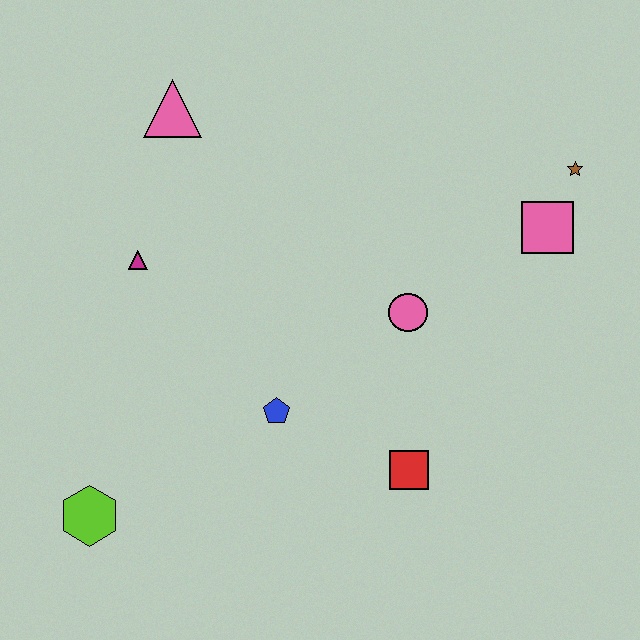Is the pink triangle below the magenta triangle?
No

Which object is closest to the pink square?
The brown star is closest to the pink square.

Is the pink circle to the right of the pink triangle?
Yes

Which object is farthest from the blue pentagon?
The brown star is farthest from the blue pentagon.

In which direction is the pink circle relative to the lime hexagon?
The pink circle is to the right of the lime hexagon.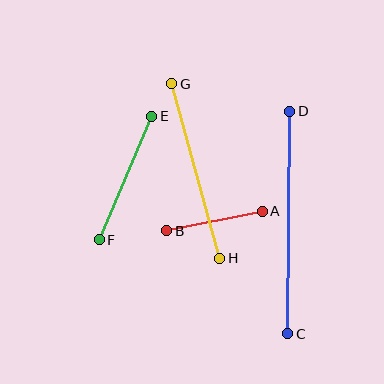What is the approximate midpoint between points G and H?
The midpoint is at approximately (196, 171) pixels.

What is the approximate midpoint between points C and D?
The midpoint is at approximately (289, 223) pixels.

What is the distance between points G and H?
The distance is approximately 181 pixels.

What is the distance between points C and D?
The distance is approximately 222 pixels.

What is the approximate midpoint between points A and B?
The midpoint is at approximately (214, 221) pixels.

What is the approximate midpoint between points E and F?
The midpoint is at approximately (125, 178) pixels.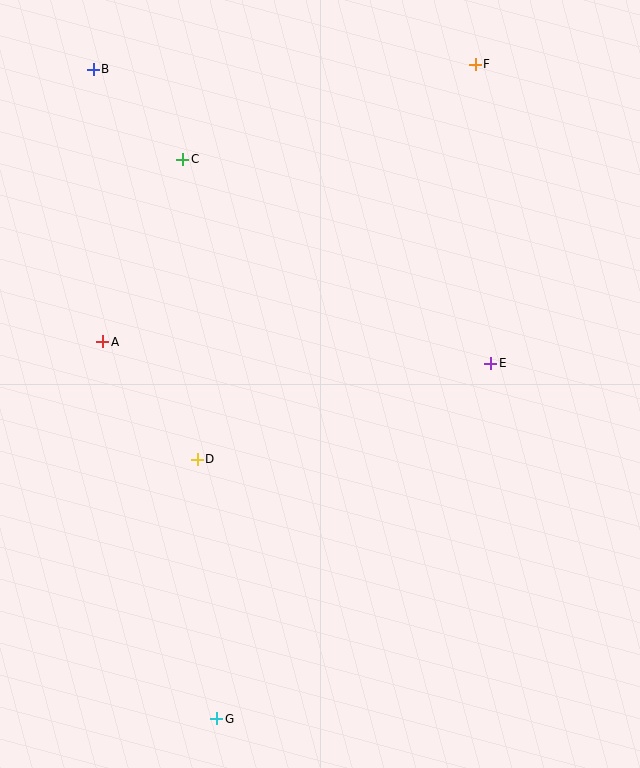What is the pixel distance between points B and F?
The distance between B and F is 382 pixels.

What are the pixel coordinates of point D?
Point D is at (197, 459).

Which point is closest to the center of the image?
Point D at (197, 459) is closest to the center.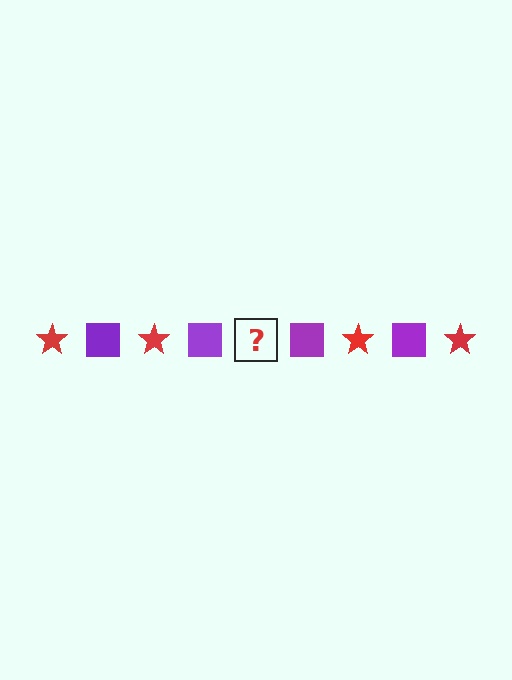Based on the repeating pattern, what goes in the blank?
The blank should be a red star.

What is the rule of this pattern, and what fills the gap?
The rule is that the pattern alternates between red star and purple square. The gap should be filled with a red star.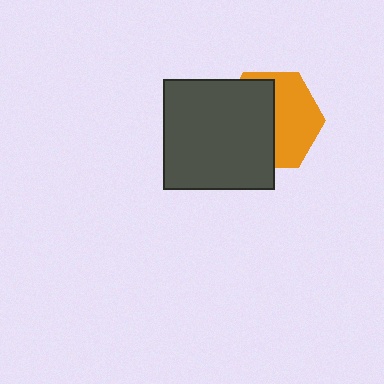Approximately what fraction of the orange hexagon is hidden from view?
Roughly 52% of the orange hexagon is hidden behind the dark gray square.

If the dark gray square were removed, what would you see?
You would see the complete orange hexagon.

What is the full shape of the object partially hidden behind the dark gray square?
The partially hidden object is an orange hexagon.